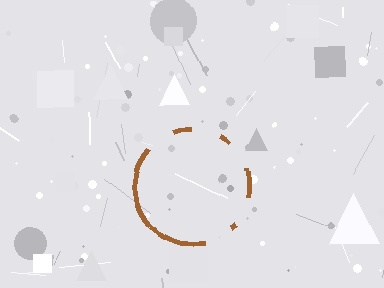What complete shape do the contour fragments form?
The contour fragments form a circle.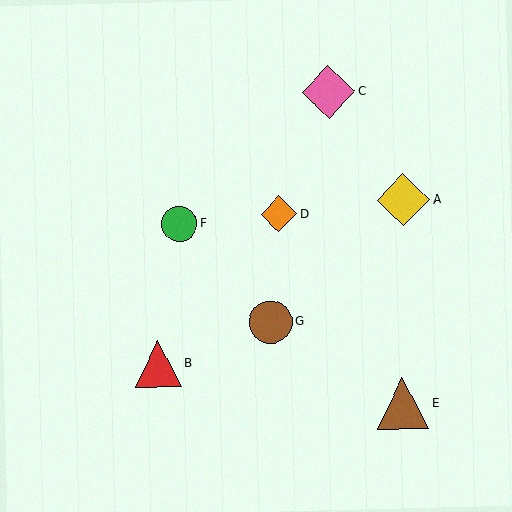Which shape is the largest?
The pink diamond (labeled C) is the largest.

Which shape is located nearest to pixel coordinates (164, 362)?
The red triangle (labeled B) at (158, 364) is nearest to that location.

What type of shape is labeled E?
Shape E is a brown triangle.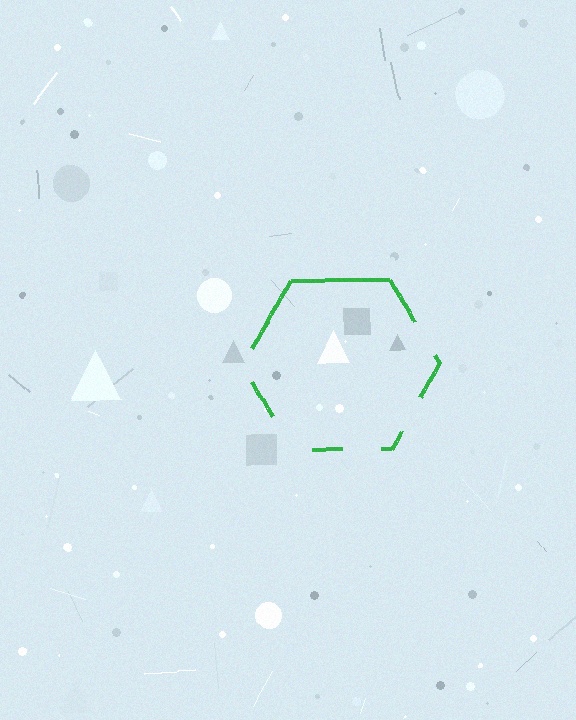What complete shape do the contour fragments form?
The contour fragments form a hexagon.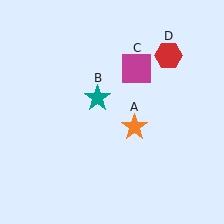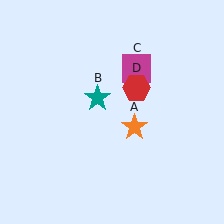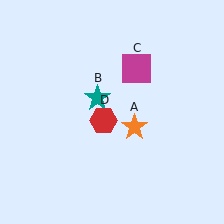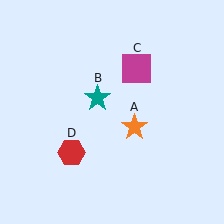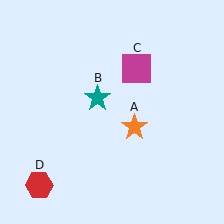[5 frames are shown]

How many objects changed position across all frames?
1 object changed position: red hexagon (object D).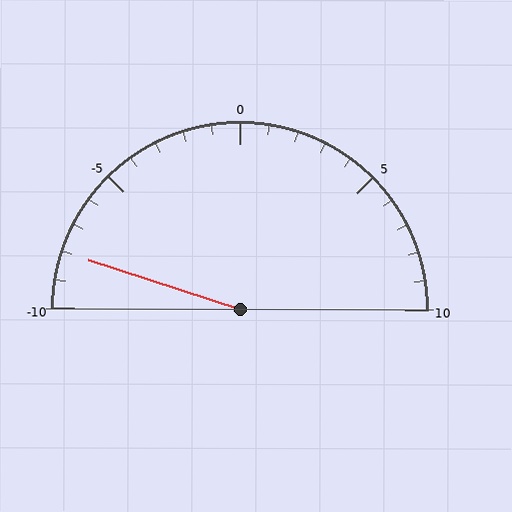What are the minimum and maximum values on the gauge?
The gauge ranges from -10 to 10.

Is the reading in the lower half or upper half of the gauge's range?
The reading is in the lower half of the range (-10 to 10).